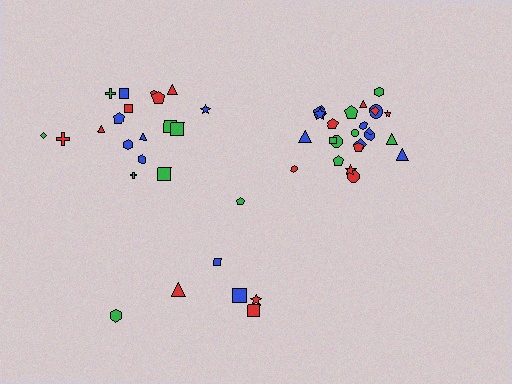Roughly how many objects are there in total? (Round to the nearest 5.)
Roughly 50 objects in total.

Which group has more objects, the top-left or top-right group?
The top-right group.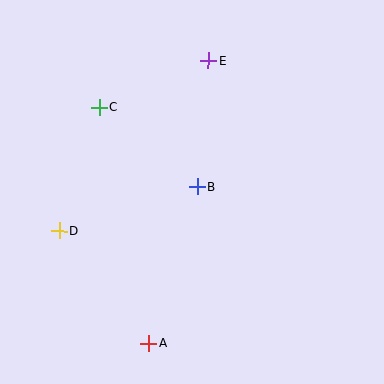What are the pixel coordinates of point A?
Point A is at (149, 343).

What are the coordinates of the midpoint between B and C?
The midpoint between B and C is at (148, 147).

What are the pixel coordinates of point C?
Point C is at (99, 107).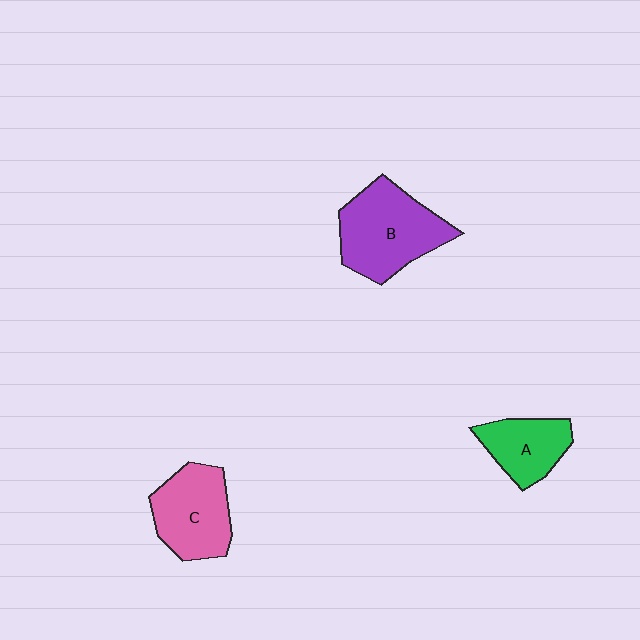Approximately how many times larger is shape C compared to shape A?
Approximately 1.3 times.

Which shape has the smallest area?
Shape A (green).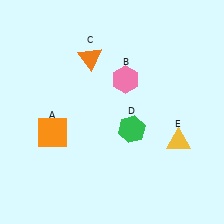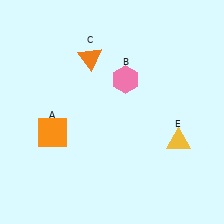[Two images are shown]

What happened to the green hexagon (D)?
The green hexagon (D) was removed in Image 2. It was in the bottom-right area of Image 1.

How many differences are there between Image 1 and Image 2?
There is 1 difference between the two images.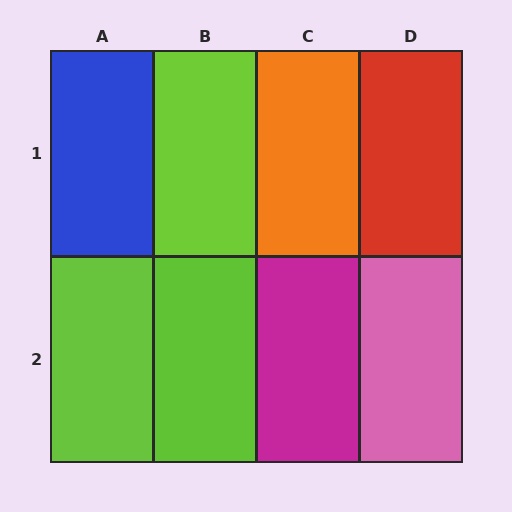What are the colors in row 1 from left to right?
Blue, lime, orange, red.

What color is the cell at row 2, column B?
Lime.